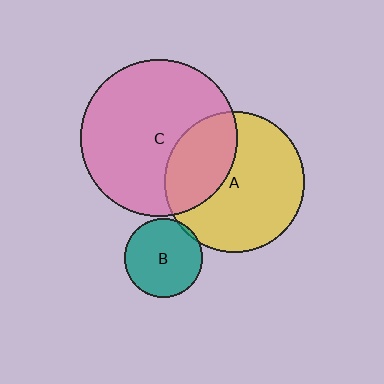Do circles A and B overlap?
Yes.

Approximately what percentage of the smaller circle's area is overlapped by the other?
Approximately 5%.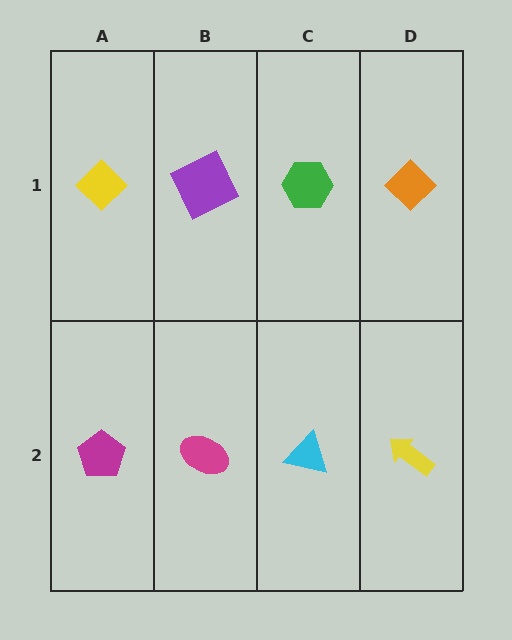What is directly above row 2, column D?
An orange diamond.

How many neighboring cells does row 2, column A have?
2.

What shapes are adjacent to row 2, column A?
A yellow diamond (row 1, column A), a magenta ellipse (row 2, column B).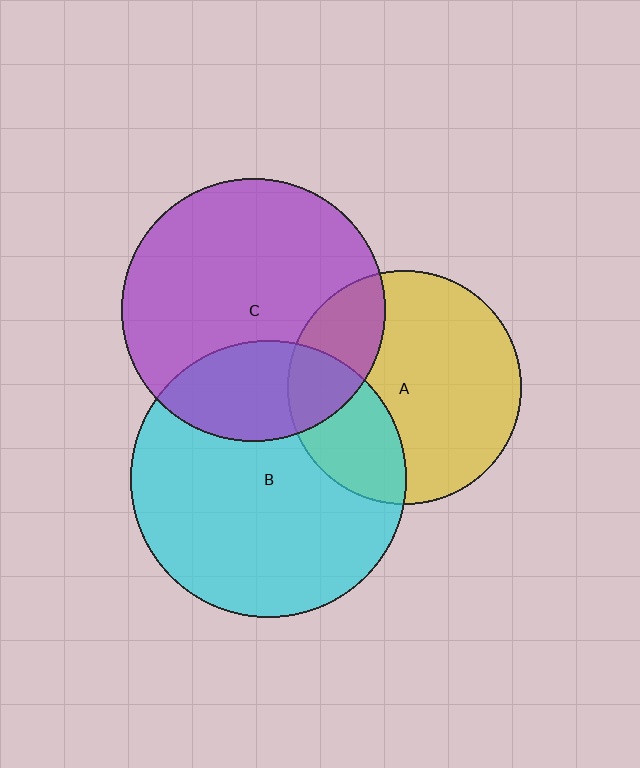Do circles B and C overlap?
Yes.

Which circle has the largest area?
Circle B (cyan).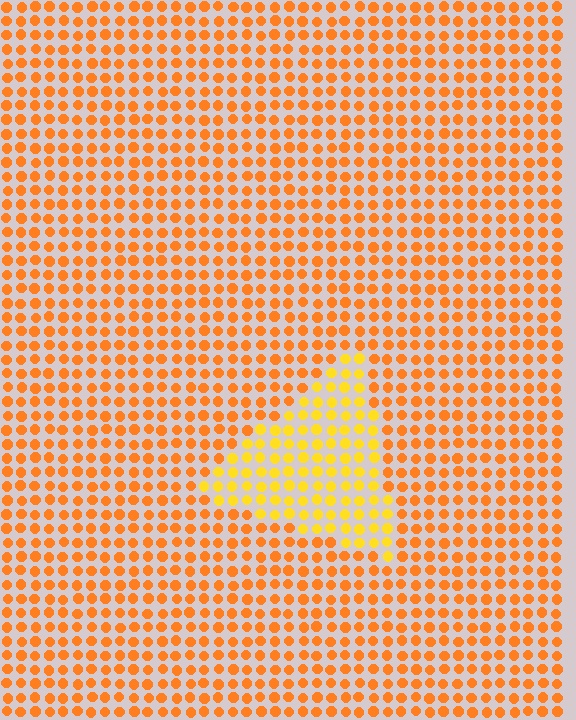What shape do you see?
I see a triangle.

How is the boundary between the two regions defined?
The boundary is defined purely by a slight shift in hue (about 26 degrees). Spacing, size, and orientation are identical on both sides.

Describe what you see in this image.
The image is filled with small orange elements in a uniform arrangement. A triangle-shaped region is visible where the elements are tinted to a slightly different hue, forming a subtle color boundary.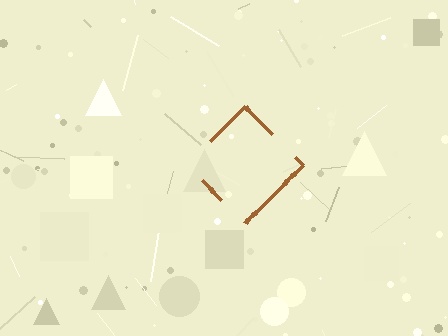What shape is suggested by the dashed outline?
The dashed outline suggests a diamond.